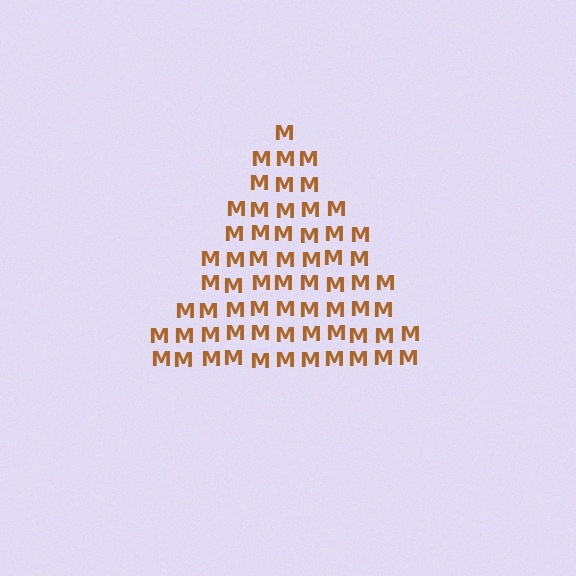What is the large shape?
The large shape is a triangle.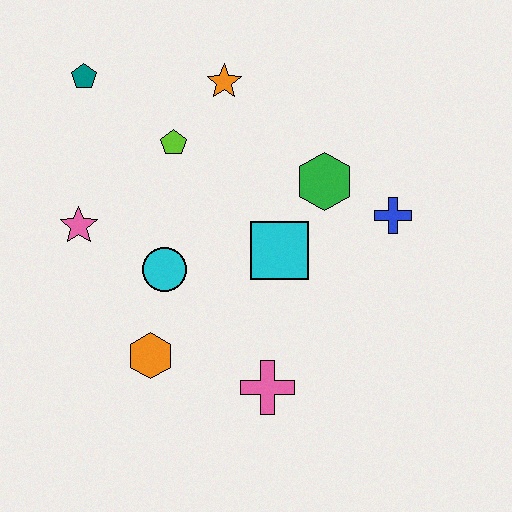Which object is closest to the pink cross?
The orange hexagon is closest to the pink cross.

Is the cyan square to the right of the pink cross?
Yes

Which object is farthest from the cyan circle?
The blue cross is farthest from the cyan circle.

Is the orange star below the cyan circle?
No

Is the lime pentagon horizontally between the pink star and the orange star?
Yes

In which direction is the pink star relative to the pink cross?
The pink star is to the left of the pink cross.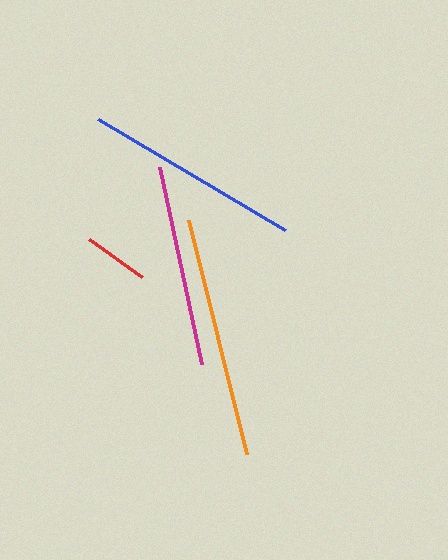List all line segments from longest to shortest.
From longest to shortest: orange, blue, magenta, red.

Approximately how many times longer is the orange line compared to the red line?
The orange line is approximately 3.7 times the length of the red line.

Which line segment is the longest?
The orange line is the longest at approximately 241 pixels.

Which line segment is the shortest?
The red line is the shortest at approximately 65 pixels.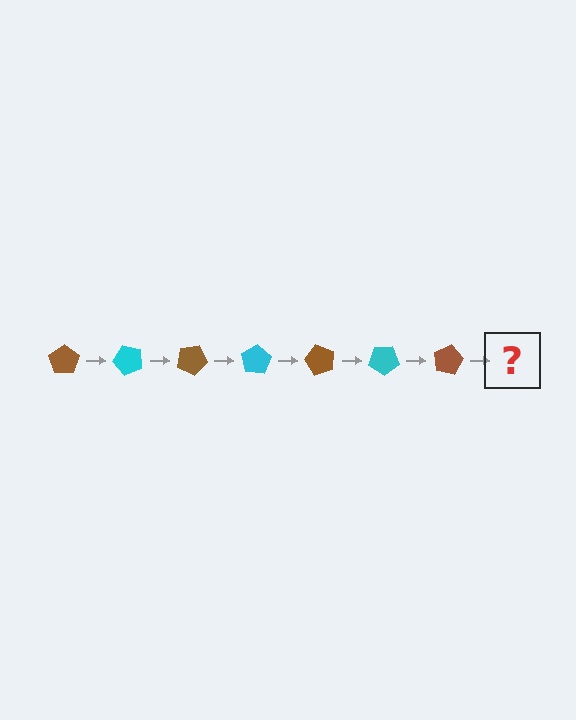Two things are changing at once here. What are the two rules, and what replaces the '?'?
The two rules are that it rotates 50 degrees each step and the color cycles through brown and cyan. The '?' should be a cyan pentagon, rotated 350 degrees from the start.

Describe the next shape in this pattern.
It should be a cyan pentagon, rotated 350 degrees from the start.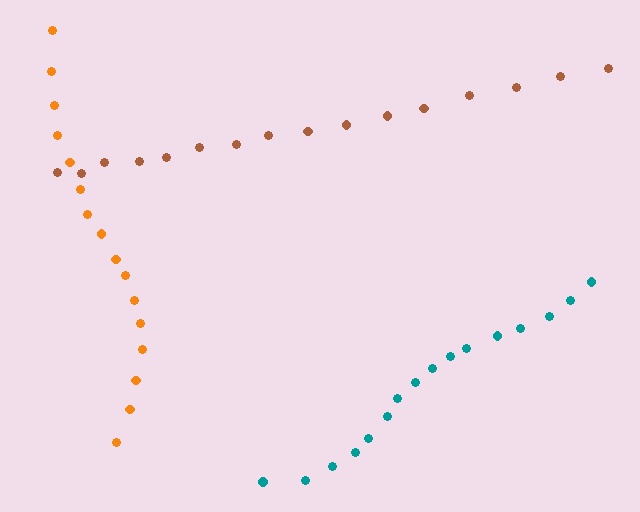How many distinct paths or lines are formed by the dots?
There are 3 distinct paths.